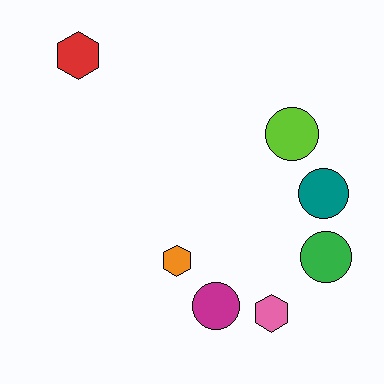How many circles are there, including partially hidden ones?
There are 4 circles.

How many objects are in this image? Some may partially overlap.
There are 7 objects.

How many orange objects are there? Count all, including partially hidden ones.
There is 1 orange object.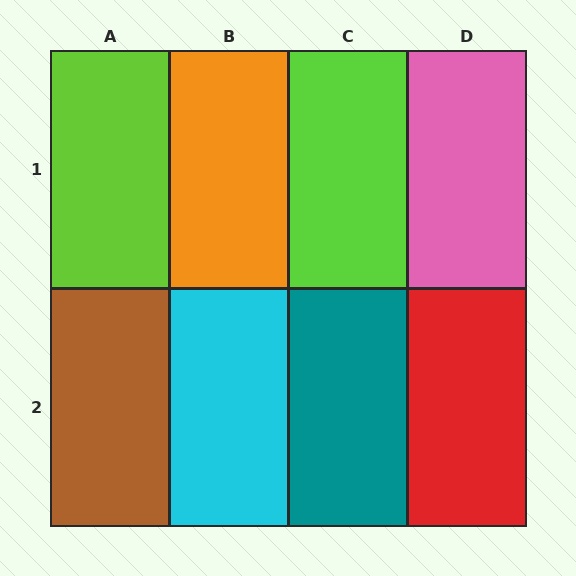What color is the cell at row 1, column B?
Orange.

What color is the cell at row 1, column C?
Lime.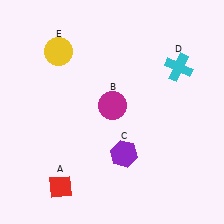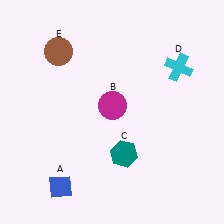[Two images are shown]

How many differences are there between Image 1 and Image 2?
There are 3 differences between the two images.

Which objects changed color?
A changed from red to blue. C changed from purple to teal. E changed from yellow to brown.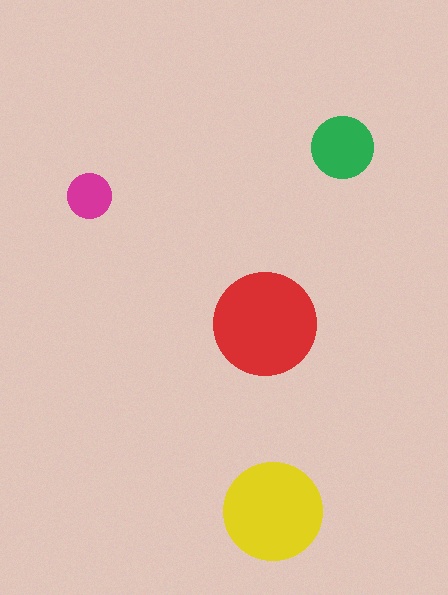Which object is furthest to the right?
The green circle is rightmost.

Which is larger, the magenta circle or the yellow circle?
The yellow one.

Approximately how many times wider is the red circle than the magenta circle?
About 2.5 times wider.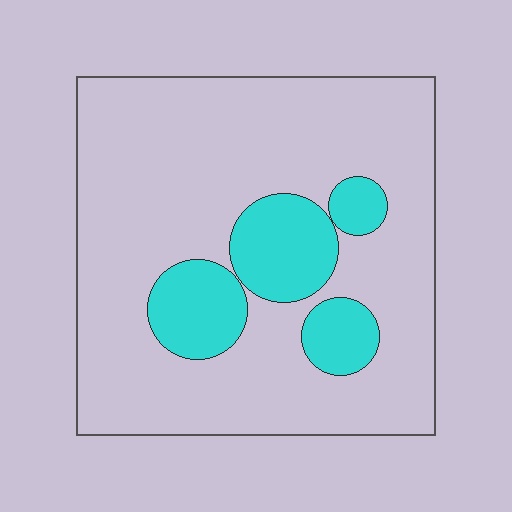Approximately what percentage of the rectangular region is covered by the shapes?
Approximately 20%.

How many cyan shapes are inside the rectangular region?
4.